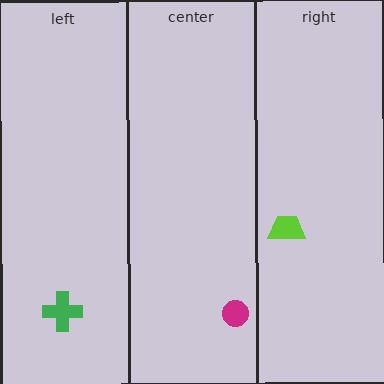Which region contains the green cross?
The left region.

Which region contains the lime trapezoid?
The right region.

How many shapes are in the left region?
1.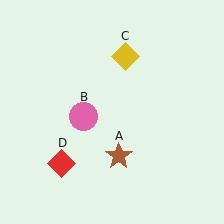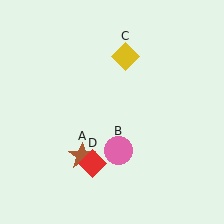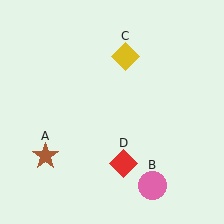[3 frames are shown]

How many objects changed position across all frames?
3 objects changed position: brown star (object A), pink circle (object B), red diamond (object D).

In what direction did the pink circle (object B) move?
The pink circle (object B) moved down and to the right.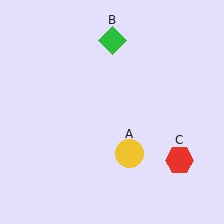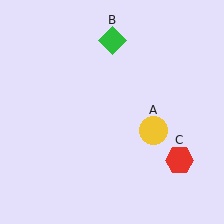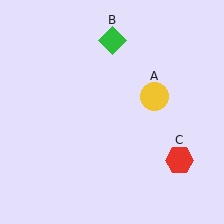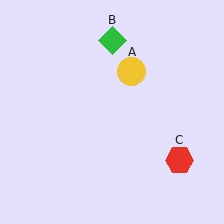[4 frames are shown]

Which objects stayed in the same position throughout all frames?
Green diamond (object B) and red hexagon (object C) remained stationary.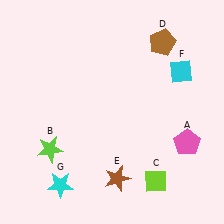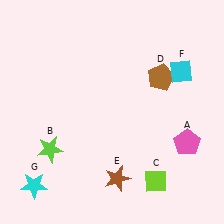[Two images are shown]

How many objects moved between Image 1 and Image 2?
2 objects moved between the two images.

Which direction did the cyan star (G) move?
The cyan star (G) moved left.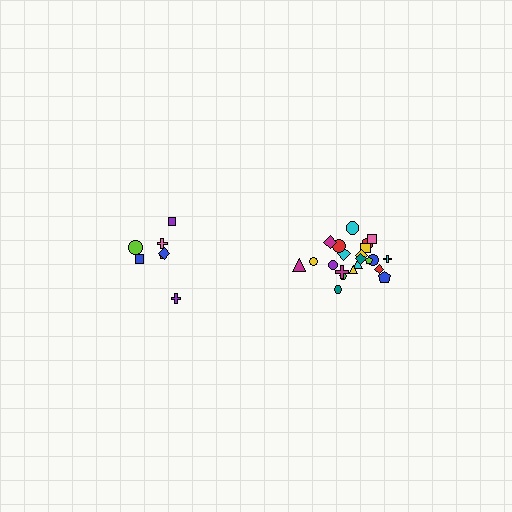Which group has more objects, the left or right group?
The right group.